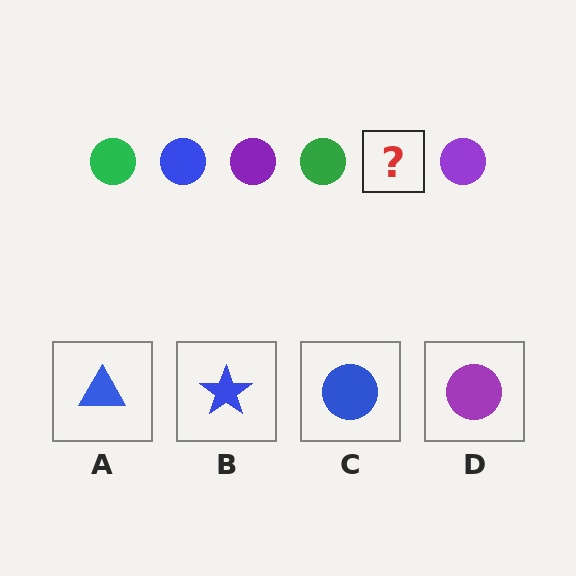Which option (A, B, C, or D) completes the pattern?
C.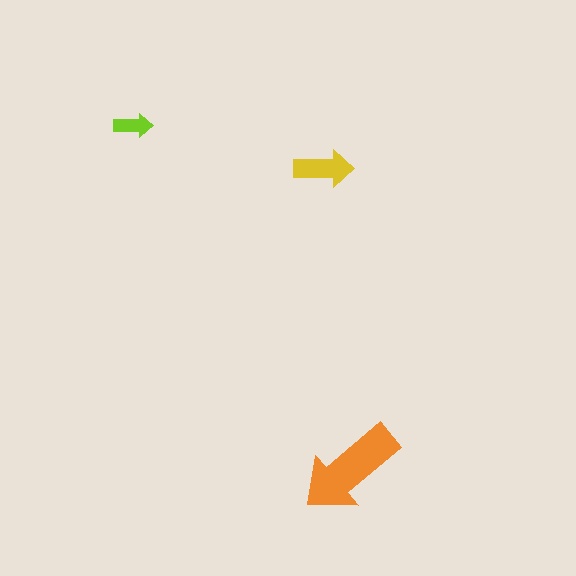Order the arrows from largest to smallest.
the orange one, the yellow one, the lime one.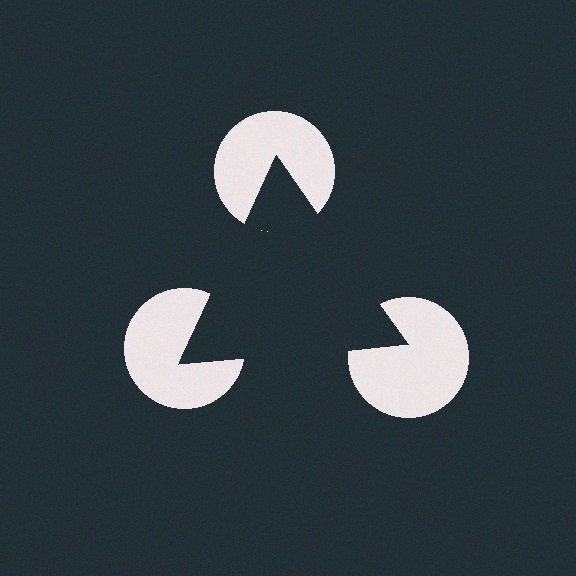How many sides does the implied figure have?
3 sides.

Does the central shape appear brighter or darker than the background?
It typically appears slightly darker than the background, even though no actual brightness change is drawn.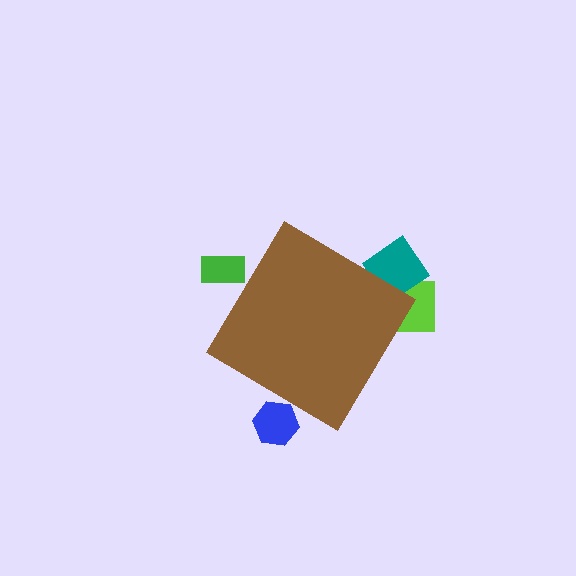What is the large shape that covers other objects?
A brown diamond.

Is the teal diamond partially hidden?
Yes, the teal diamond is partially hidden behind the brown diamond.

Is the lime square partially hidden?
Yes, the lime square is partially hidden behind the brown diamond.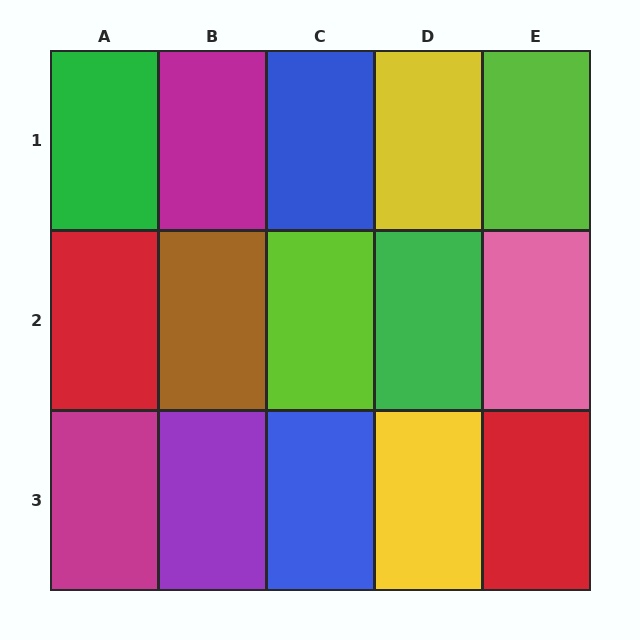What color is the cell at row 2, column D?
Green.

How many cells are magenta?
2 cells are magenta.